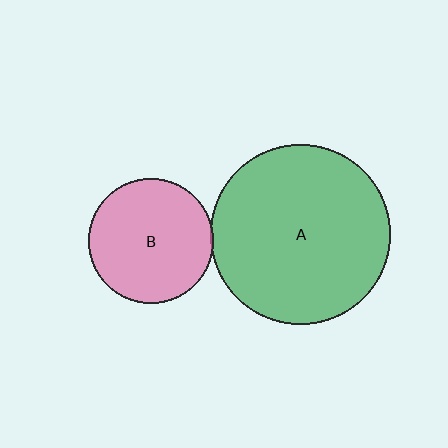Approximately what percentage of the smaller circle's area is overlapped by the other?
Approximately 5%.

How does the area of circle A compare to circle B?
Approximately 2.1 times.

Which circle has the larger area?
Circle A (green).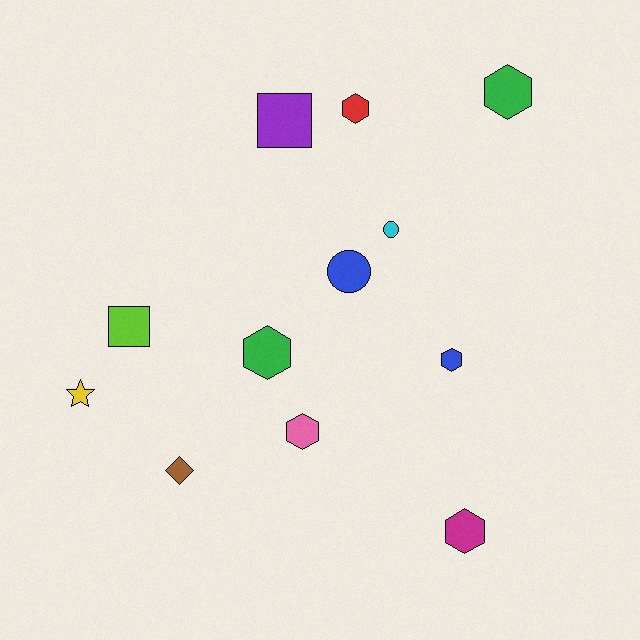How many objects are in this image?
There are 12 objects.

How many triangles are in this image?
There are no triangles.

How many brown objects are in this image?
There is 1 brown object.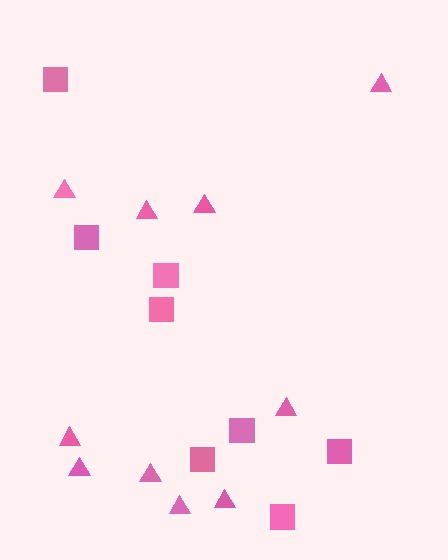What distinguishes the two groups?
There are 2 groups: one group of triangles (10) and one group of squares (8).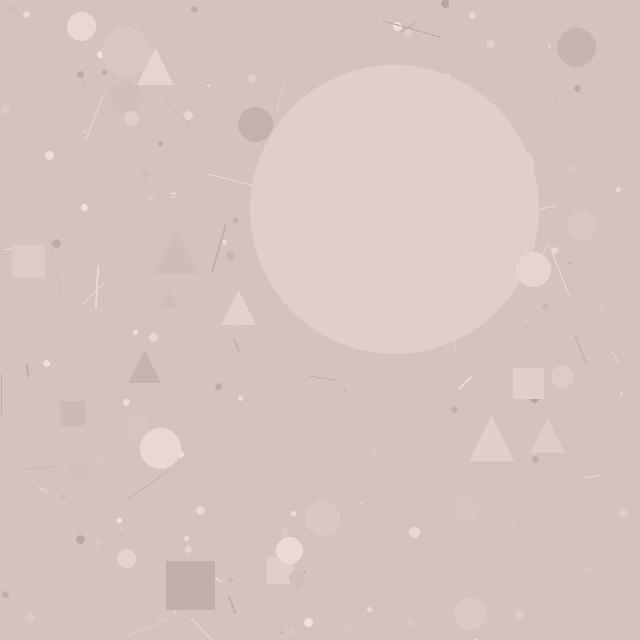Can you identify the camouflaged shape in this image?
The camouflaged shape is a circle.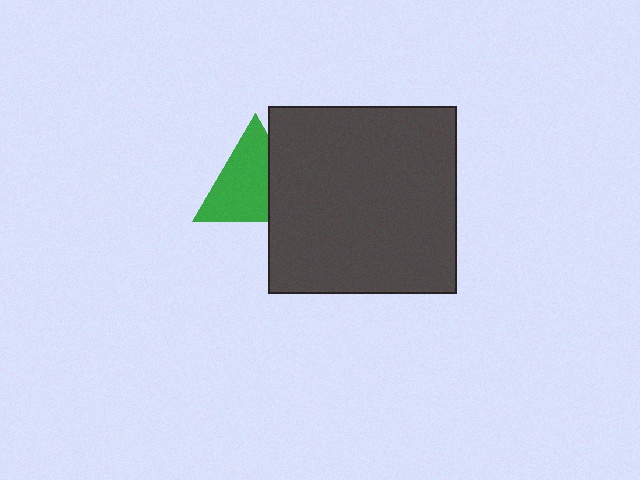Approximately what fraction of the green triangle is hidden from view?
Roughly 32% of the green triangle is hidden behind the dark gray square.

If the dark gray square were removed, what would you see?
You would see the complete green triangle.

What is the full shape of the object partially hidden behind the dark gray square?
The partially hidden object is a green triangle.